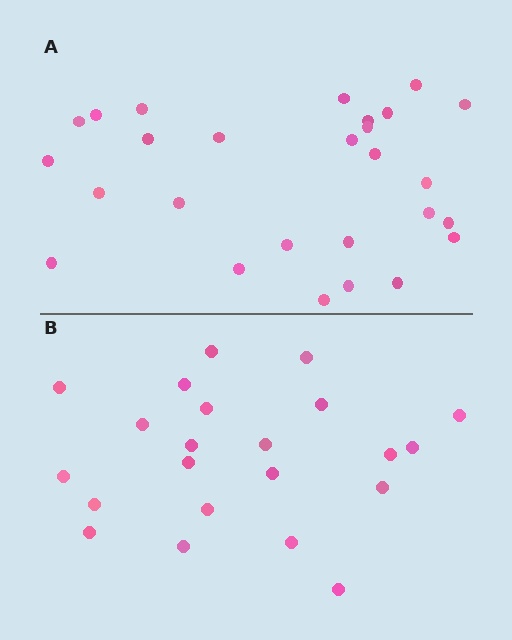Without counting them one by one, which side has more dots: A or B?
Region A (the top region) has more dots.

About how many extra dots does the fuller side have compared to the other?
Region A has about 5 more dots than region B.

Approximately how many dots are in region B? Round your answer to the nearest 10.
About 20 dots. (The exact count is 22, which rounds to 20.)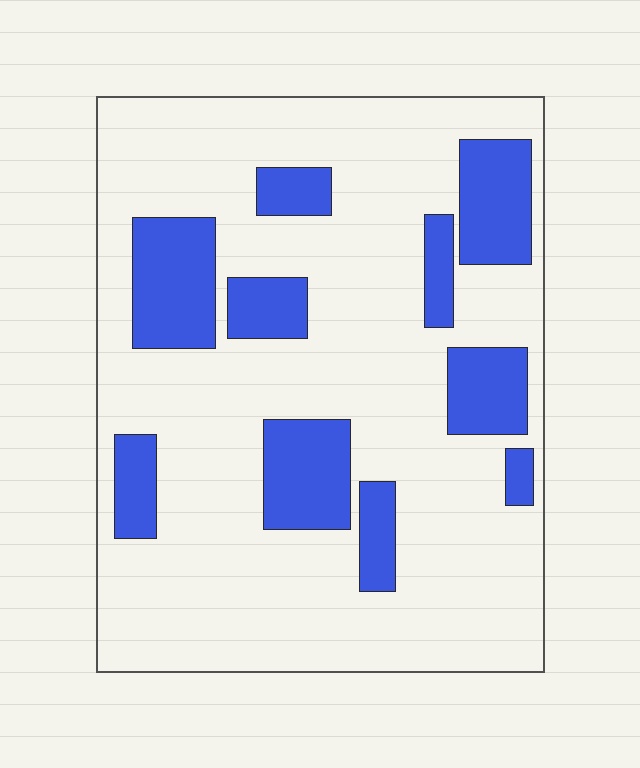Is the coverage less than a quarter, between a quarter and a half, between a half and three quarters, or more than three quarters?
Less than a quarter.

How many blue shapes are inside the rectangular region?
10.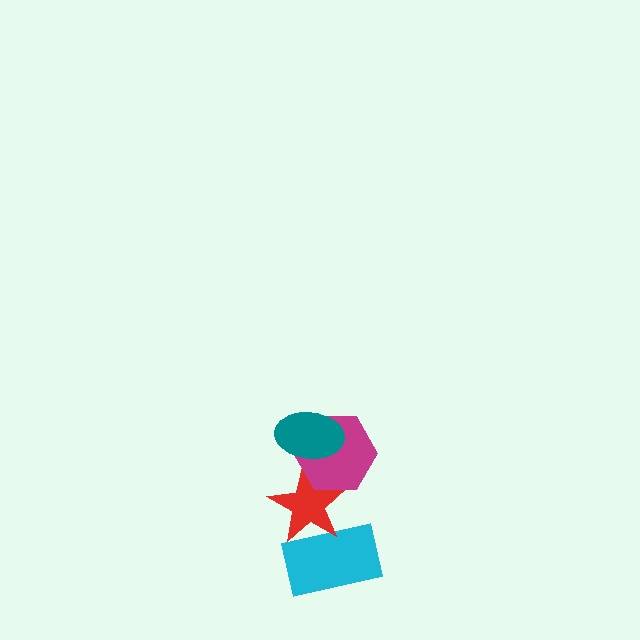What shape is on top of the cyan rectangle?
The red star is on top of the cyan rectangle.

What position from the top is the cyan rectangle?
The cyan rectangle is 4th from the top.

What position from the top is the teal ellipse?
The teal ellipse is 1st from the top.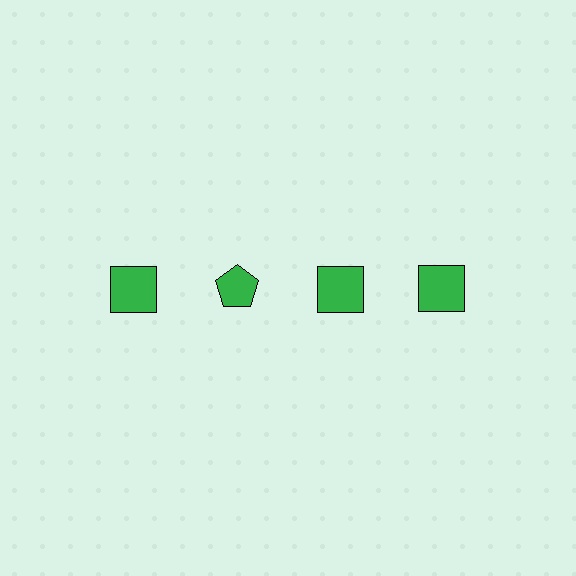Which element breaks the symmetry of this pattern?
The green pentagon in the top row, second from left column breaks the symmetry. All other shapes are green squares.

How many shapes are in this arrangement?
There are 4 shapes arranged in a grid pattern.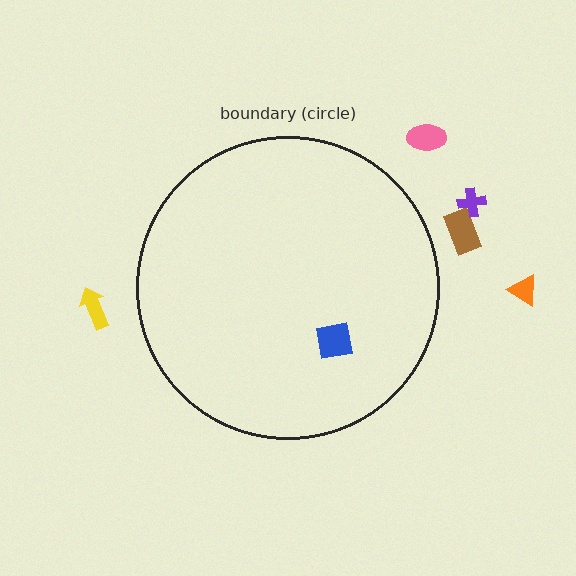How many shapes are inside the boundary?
1 inside, 5 outside.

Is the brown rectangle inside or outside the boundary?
Outside.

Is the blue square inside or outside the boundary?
Inside.